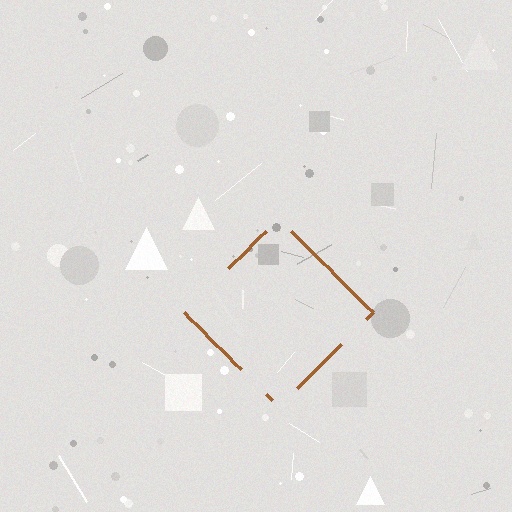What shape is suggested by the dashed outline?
The dashed outline suggests a diamond.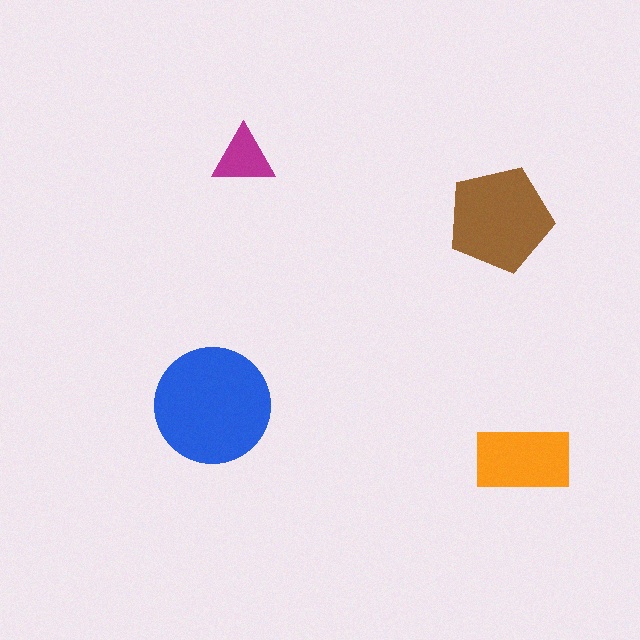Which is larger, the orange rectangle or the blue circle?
The blue circle.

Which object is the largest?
The blue circle.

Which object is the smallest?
The magenta triangle.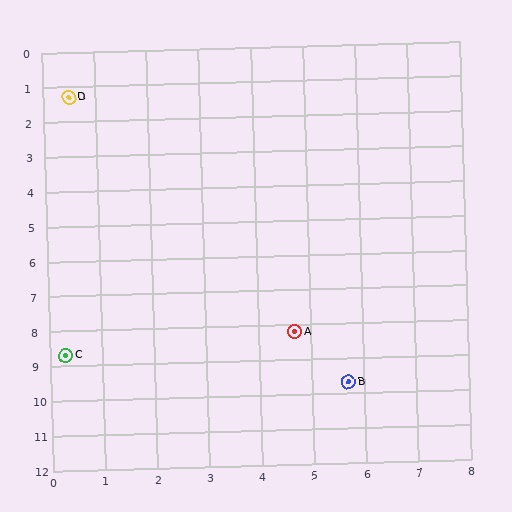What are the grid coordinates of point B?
Point B is at approximately (5.7, 9.7).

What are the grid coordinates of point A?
Point A is at approximately (4.7, 8.2).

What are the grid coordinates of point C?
Point C is at approximately (0.3, 8.7).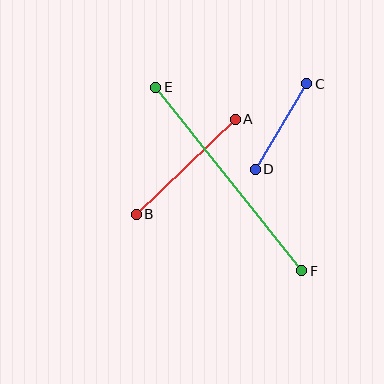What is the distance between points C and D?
The distance is approximately 100 pixels.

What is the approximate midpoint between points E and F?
The midpoint is at approximately (229, 179) pixels.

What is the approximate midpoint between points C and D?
The midpoint is at approximately (281, 127) pixels.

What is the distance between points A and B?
The distance is approximately 137 pixels.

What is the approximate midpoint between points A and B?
The midpoint is at approximately (186, 167) pixels.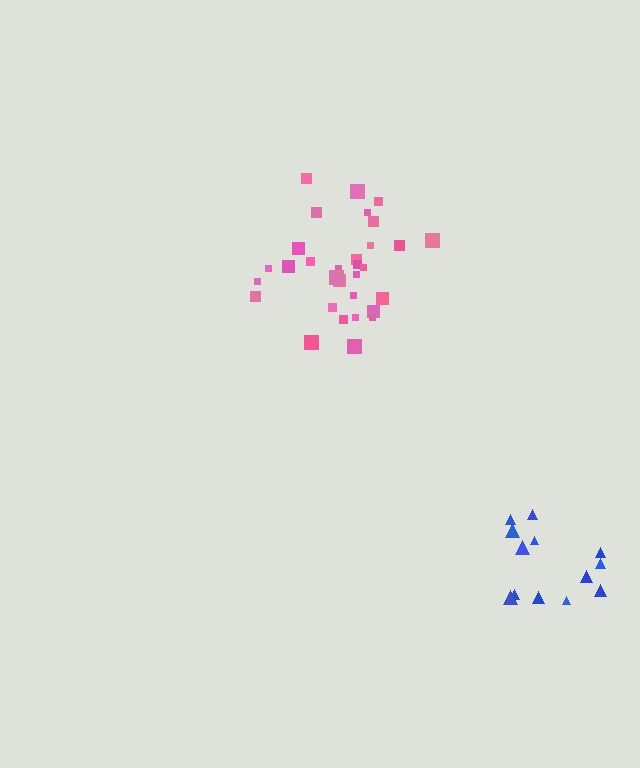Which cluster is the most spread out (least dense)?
Blue.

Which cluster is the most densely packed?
Pink.